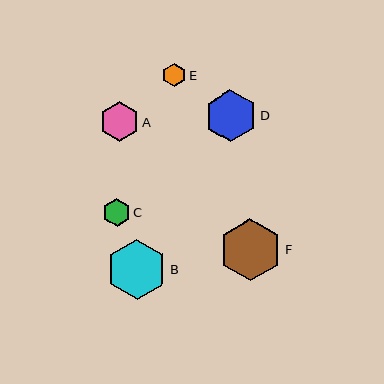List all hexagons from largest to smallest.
From largest to smallest: F, B, D, A, C, E.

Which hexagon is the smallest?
Hexagon E is the smallest with a size of approximately 24 pixels.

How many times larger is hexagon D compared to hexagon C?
Hexagon D is approximately 1.9 times the size of hexagon C.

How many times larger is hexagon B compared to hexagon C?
Hexagon B is approximately 2.2 times the size of hexagon C.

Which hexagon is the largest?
Hexagon F is the largest with a size of approximately 62 pixels.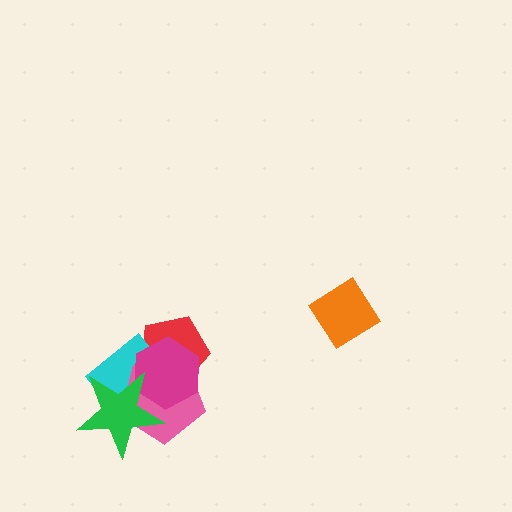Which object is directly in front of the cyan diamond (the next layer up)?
The pink pentagon is directly in front of the cyan diamond.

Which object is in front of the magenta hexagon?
The green star is in front of the magenta hexagon.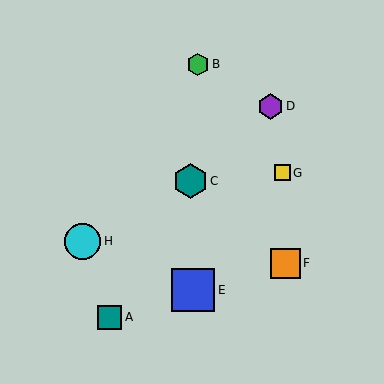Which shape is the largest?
The blue square (labeled E) is the largest.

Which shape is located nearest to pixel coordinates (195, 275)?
The blue square (labeled E) at (193, 290) is nearest to that location.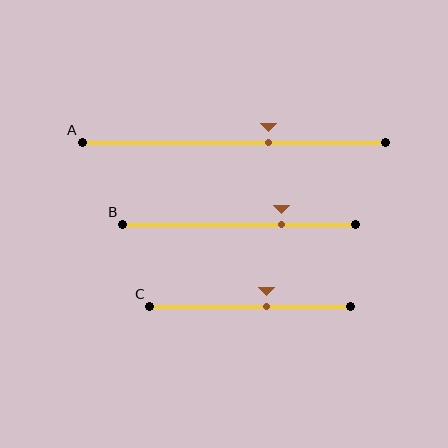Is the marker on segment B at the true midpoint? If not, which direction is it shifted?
No, the marker on segment B is shifted to the right by about 18% of the segment length.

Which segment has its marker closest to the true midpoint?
Segment C has its marker closest to the true midpoint.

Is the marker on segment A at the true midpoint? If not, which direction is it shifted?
No, the marker on segment A is shifted to the right by about 11% of the segment length.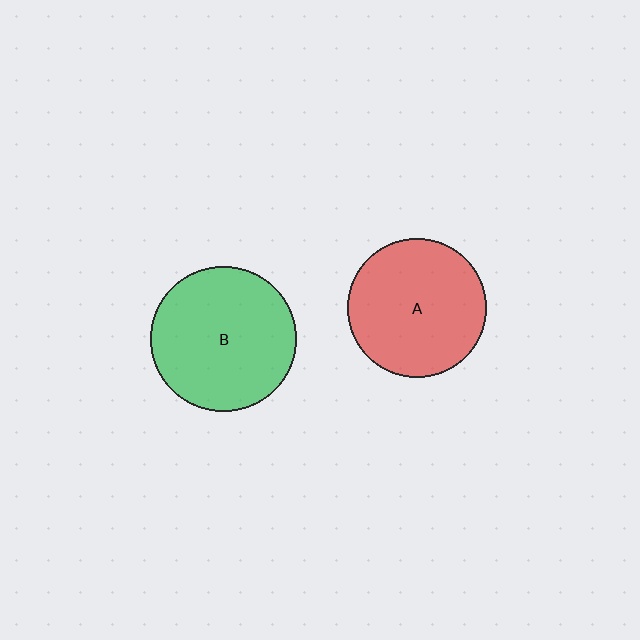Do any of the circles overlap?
No, none of the circles overlap.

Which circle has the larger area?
Circle B (green).